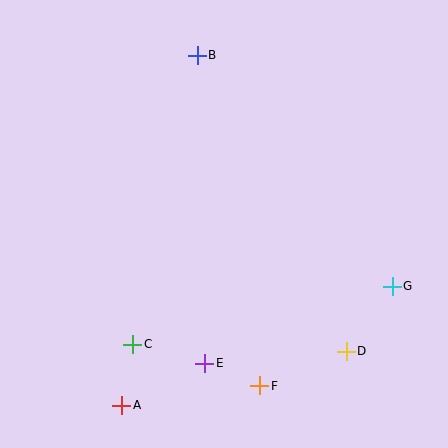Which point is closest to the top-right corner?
Point B is closest to the top-right corner.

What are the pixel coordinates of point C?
Point C is at (133, 344).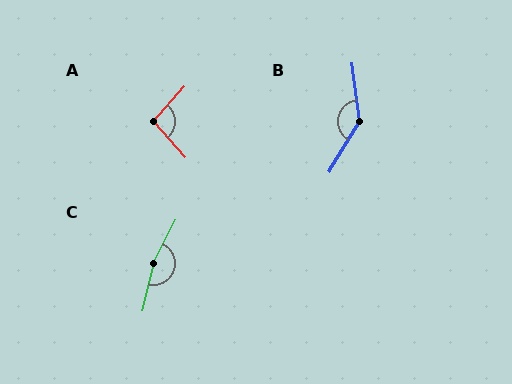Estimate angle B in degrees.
Approximately 142 degrees.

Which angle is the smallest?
A, at approximately 96 degrees.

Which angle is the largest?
C, at approximately 167 degrees.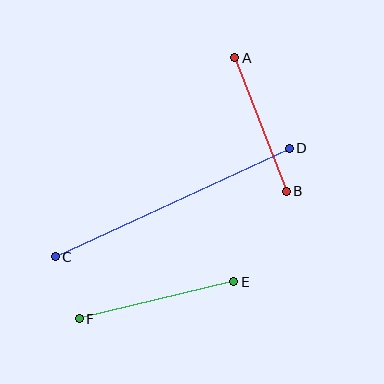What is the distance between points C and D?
The distance is approximately 258 pixels.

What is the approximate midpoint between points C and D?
The midpoint is at approximately (172, 203) pixels.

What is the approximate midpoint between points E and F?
The midpoint is at approximately (157, 300) pixels.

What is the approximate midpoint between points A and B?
The midpoint is at approximately (261, 124) pixels.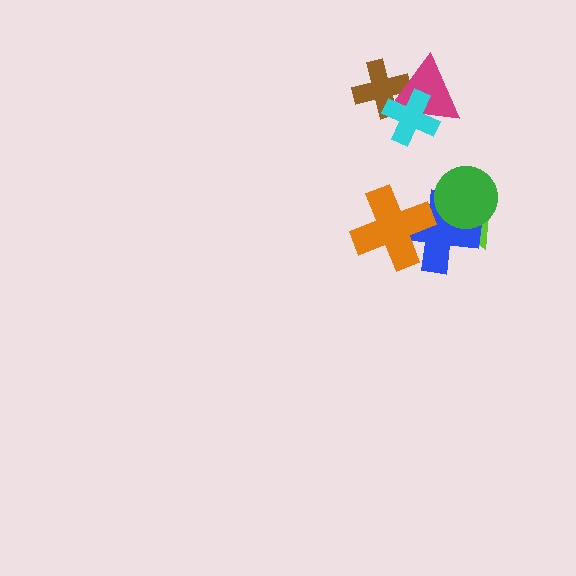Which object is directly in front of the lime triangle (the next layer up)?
The blue cross is directly in front of the lime triangle.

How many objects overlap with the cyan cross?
2 objects overlap with the cyan cross.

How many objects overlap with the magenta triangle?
2 objects overlap with the magenta triangle.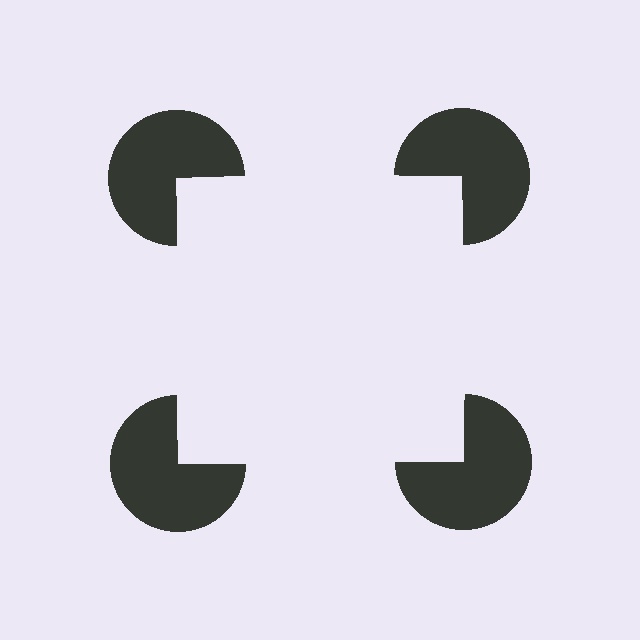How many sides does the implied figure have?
4 sides.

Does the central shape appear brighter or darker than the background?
It typically appears slightly brighter than the background, even though no actual brightness change is drawn.